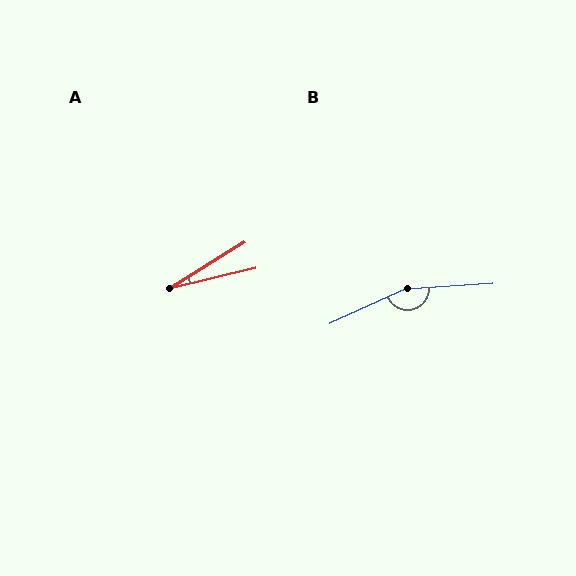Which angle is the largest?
B, at approximately 159 degrees.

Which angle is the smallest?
A, at approximately 18 degrees.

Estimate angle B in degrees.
Approximately 159 degrees.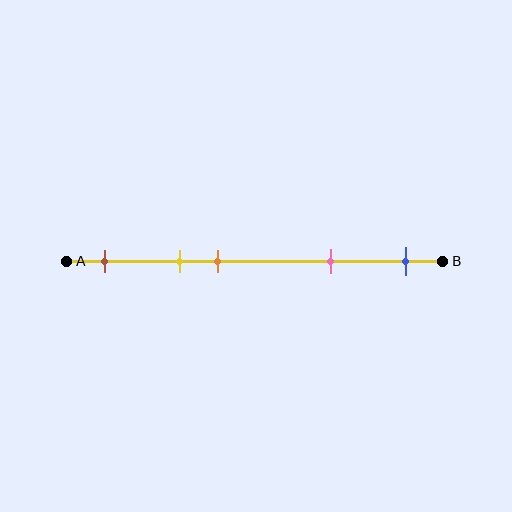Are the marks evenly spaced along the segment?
No, the marks are not evenly spaced.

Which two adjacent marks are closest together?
The yellow and orange marks are the closest adjacent pair.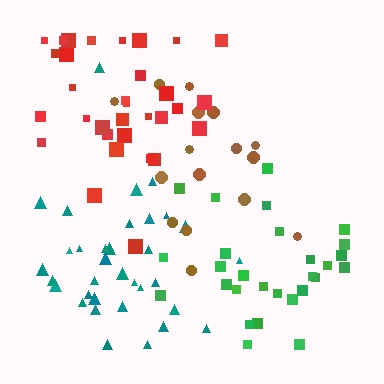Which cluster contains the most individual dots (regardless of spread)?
Teal (34).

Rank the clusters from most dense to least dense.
teal, red, green, brown.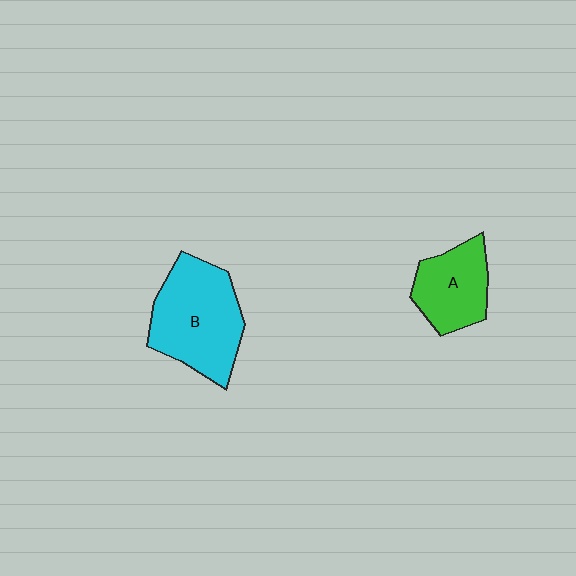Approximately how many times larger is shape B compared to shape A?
Approximately 1.6 times.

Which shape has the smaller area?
Shape A (green).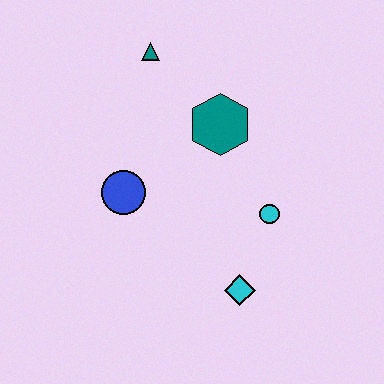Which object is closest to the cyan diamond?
The cyan circle is closest to the cyan diamond.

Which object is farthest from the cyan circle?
The teal triangle is farthest from the cyan circle.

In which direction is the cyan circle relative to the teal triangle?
The cyan circle is below the teal triangle.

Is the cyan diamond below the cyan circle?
Yes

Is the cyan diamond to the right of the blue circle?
Yes